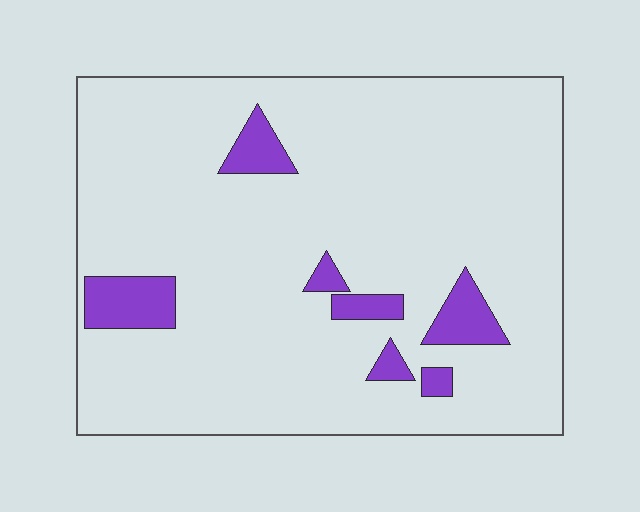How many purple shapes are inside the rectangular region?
7.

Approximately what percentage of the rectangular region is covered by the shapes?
Approximately 10%.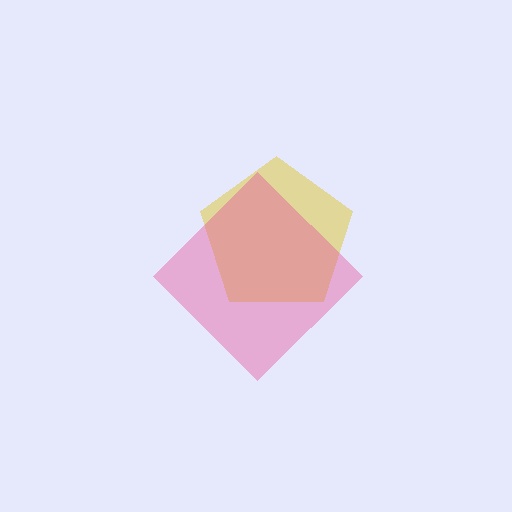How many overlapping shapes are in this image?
There are 2 overlapping shapes in the image.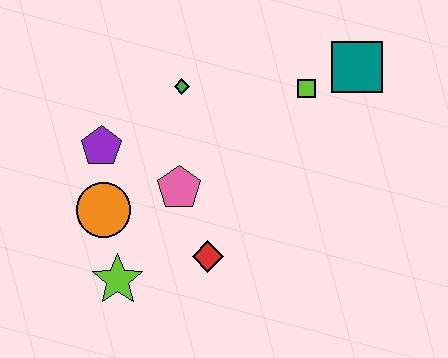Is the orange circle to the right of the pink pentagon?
No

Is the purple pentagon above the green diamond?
No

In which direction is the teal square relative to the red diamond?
The teal square is above the red diamond.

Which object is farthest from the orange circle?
The teal square is farthest from the orange circle.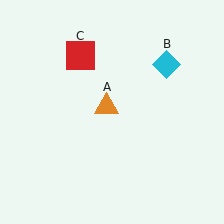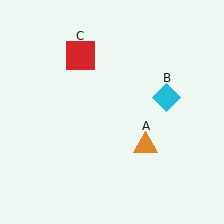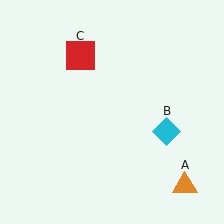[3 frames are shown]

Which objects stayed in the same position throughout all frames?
Red square (object C) remained stationary.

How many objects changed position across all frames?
2 objects changed position: orange triangle (object A), cyan diamond (object B).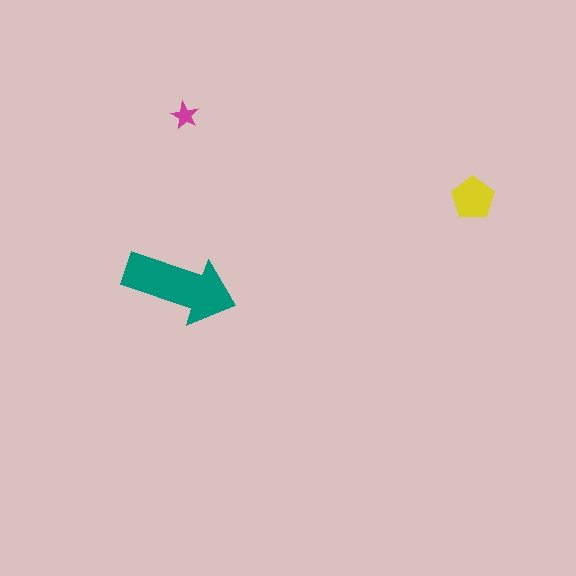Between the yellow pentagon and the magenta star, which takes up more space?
The yellow pentagon.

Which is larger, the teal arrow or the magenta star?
The teal arrow.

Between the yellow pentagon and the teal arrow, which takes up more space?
The teal arrow.